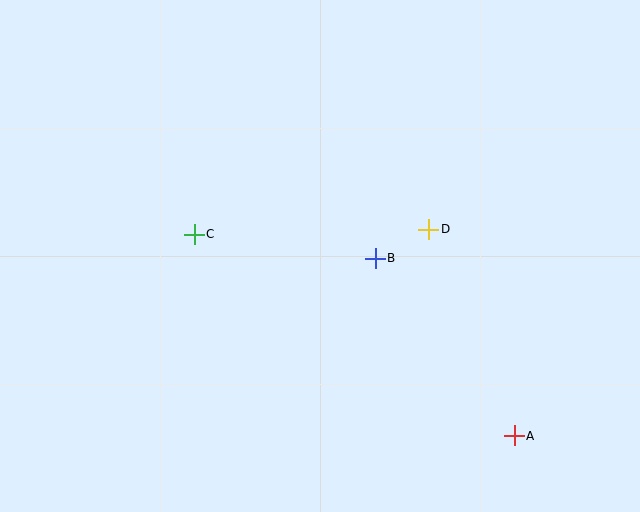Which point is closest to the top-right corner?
Point D is closest to the top-right corner.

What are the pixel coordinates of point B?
Point B is at (375, 258).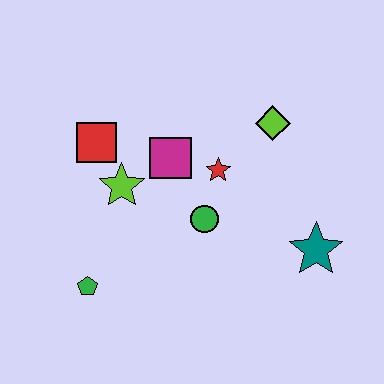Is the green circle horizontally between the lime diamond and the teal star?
No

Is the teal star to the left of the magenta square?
No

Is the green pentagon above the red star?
No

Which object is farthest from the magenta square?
The teal star is farthest from the magenta square.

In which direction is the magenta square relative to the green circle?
The magenta square is above the green circle.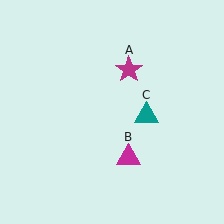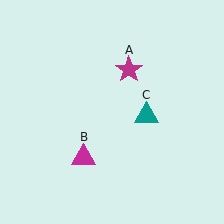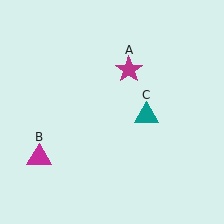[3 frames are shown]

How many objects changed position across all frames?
1 object changed position: magenta triangle (object B).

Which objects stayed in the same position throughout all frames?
Magenta star (object A) and teal triangle (object C) remained stationary.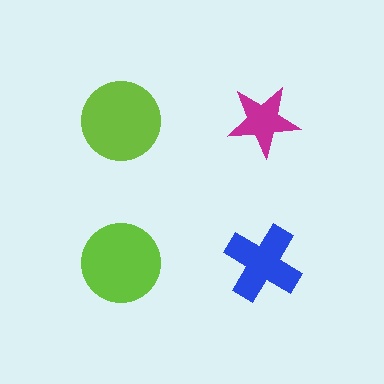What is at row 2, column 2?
A blue cross.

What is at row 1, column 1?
A lime circle.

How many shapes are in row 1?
2 shapes.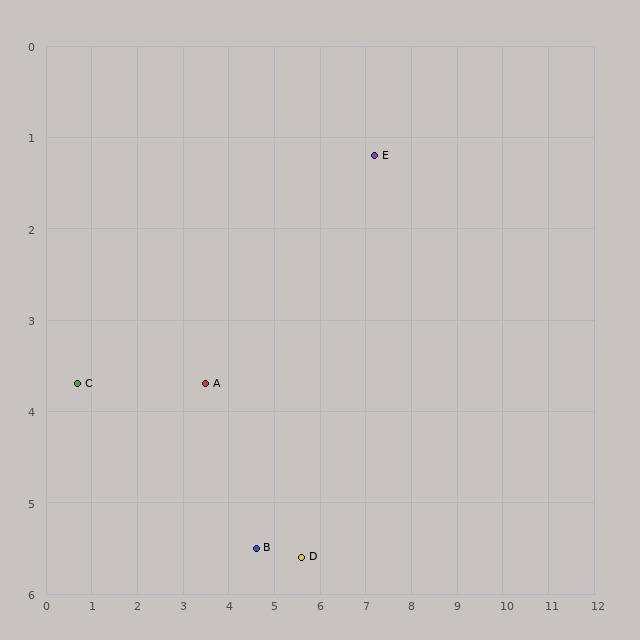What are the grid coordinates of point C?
Point C is at approximately (0.7, 3.7).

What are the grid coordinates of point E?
Point E is at approximately (7.2, 1.2).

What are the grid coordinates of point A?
Point A is at approximately (3.5, 3.7).